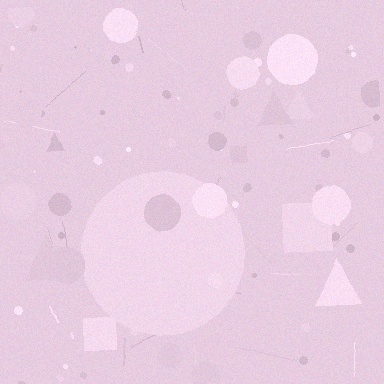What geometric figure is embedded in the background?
A circle is embedded in the background.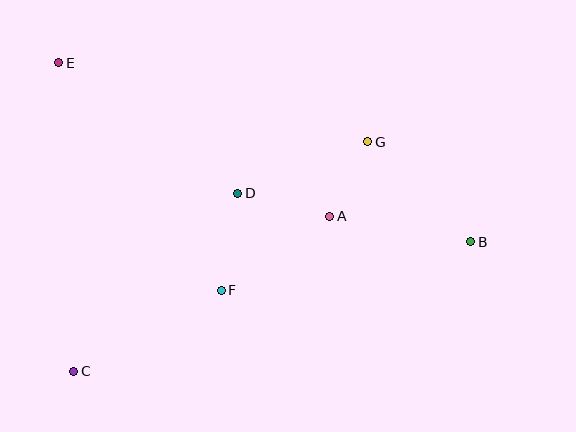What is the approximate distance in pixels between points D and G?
The distance between D and G is approximately 140 pixels.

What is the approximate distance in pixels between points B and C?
The distance between B and C is approximately 417 pixels.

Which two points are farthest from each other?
Points B and E are farthest from each other.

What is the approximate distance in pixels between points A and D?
The distance between A and D is approximately 95 pixels.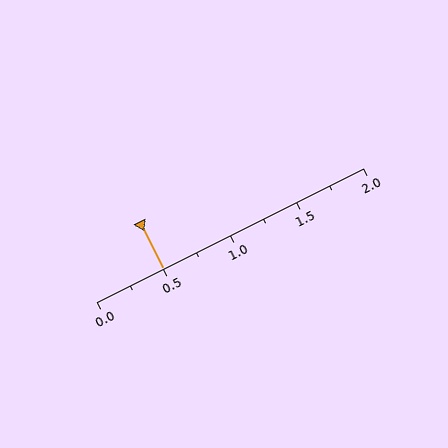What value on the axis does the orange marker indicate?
The marker indicates approximately 0.5.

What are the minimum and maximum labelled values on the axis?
The axis runs from 0.0 to 2.0.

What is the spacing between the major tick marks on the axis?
The major ticks are spaced 0.5 apart.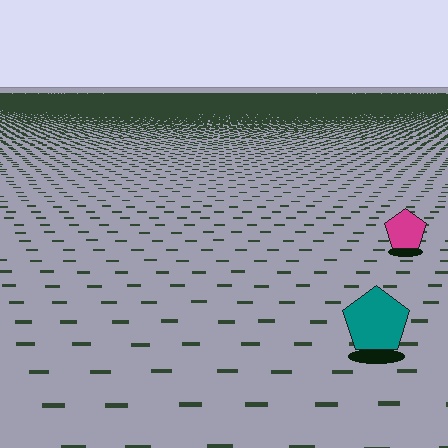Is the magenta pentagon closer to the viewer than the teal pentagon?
No. The teal pentagon is closer — you can tell from the texture gradient: the ground texture is coarser near it.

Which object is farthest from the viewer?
The magenta pentagon is farthest from the viewer. It appears smaller and the ground texture around it is denser.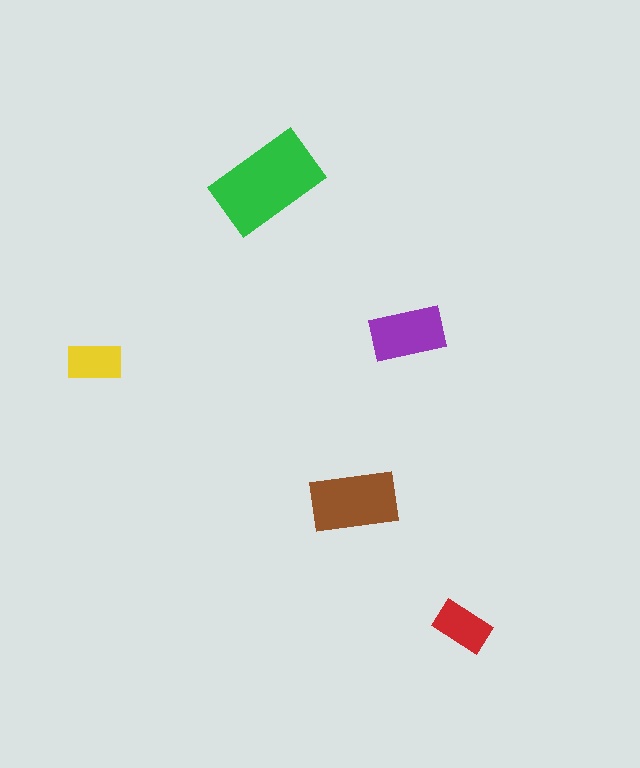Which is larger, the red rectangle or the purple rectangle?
The purple one.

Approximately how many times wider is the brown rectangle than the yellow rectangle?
About 1.5 times wider.